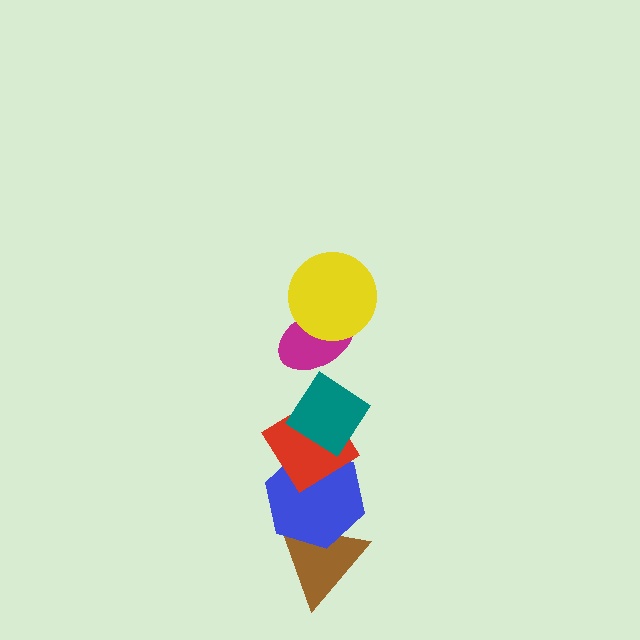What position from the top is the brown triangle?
The brown triangle is 6th from the top.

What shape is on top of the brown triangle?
The blue hexagon is on top of the brown triangle.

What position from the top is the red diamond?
The red diamond is 4th from the top.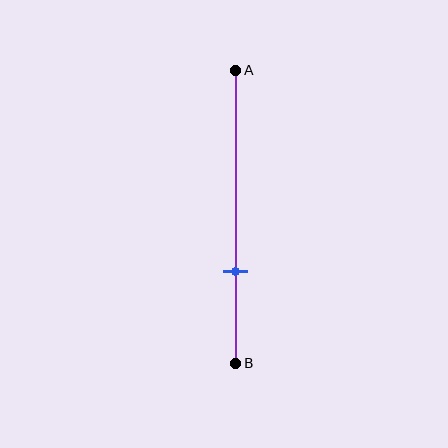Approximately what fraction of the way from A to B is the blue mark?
The blue mark is approximately 70% of the way from A to B.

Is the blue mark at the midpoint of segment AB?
No, the mark is at about 70% from A, not at the 50% midpoint.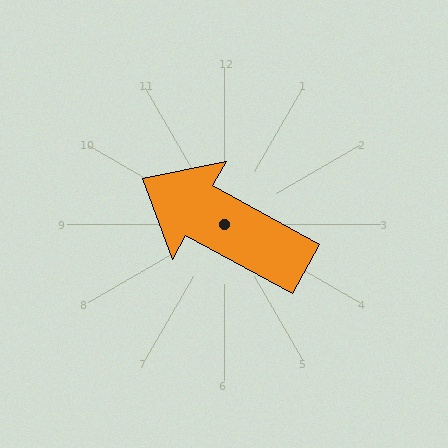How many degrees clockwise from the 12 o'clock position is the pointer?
Approximately 299 degrees.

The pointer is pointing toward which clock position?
Roughly 10 o'clock.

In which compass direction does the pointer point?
Northwest.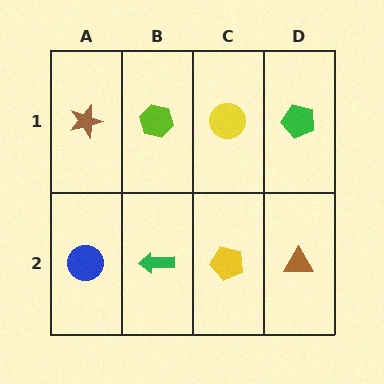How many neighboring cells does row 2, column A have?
2.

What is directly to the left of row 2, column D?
A yellow pentagon.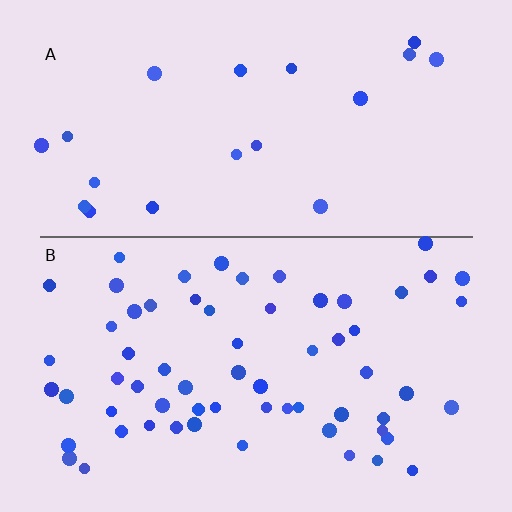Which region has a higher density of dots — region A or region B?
B (the bottom).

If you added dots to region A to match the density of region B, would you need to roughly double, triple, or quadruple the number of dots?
Approximately triple.